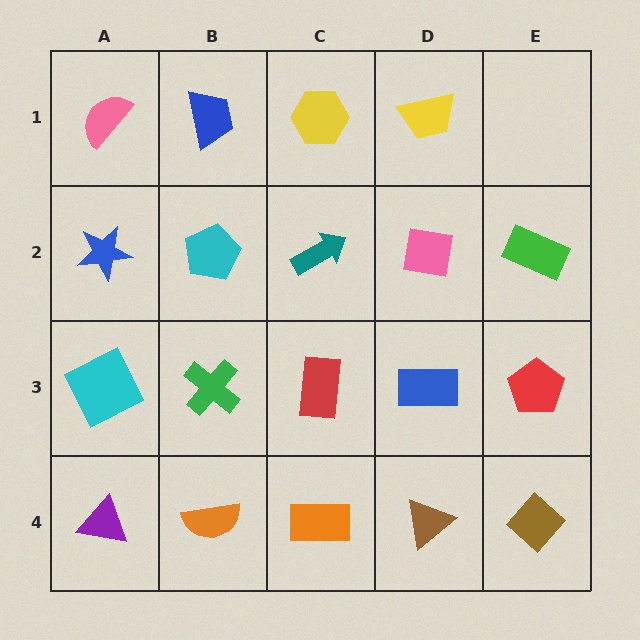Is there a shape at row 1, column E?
No, that cell is empty.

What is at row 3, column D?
A blue rectangle.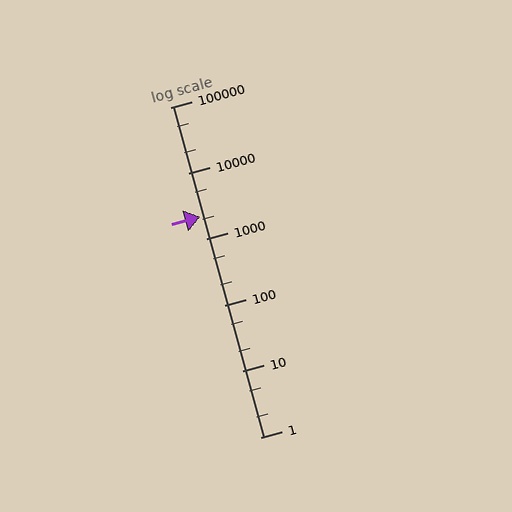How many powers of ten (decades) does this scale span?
The scale spans 5 decades, from 1 to 100000.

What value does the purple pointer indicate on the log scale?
The pointer indicates approximately 2200.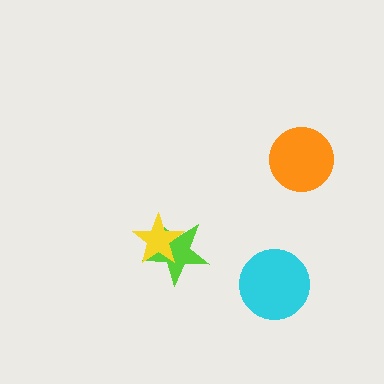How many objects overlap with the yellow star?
1 object overlaps with the yellow star.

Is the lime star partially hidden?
Yes, it is partially covered by another shape.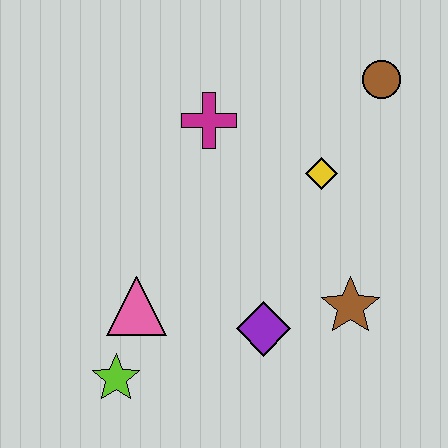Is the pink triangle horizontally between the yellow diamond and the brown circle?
No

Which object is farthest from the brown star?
The lime star is farthest from the brown star.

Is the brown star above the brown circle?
No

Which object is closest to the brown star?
The purple diamond is closest to the brown star.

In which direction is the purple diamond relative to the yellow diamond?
The purple diamond is below the yellow diamond.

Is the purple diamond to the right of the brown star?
No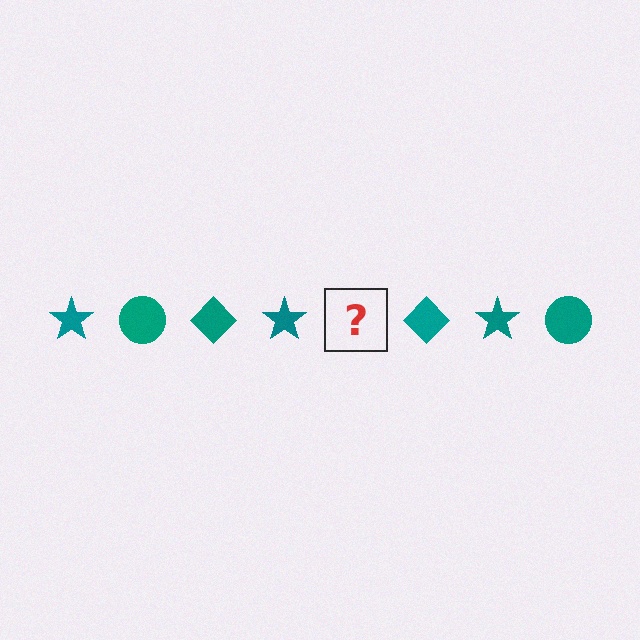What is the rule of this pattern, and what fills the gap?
The rule is that the pattern cycles through star, circle, diamond shapes in teal. The gap should be filled with a teal circle.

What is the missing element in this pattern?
The missing element is a teal circle.